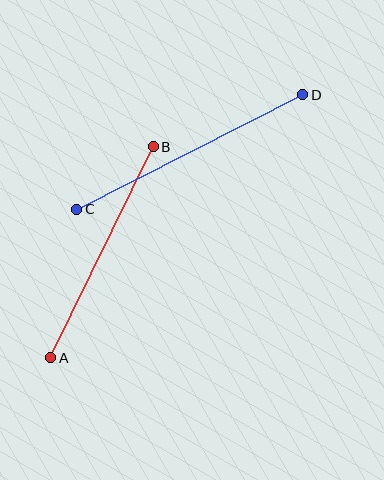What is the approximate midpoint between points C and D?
The midpoint is at approximately (190, 152) pixels.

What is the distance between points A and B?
The distance is approximately 234 pixels.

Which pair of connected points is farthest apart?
Points C and D are farthest apart.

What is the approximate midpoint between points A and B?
The midpoint is at approximately (102, 252) pixels.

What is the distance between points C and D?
The distance is approximately 253 pixels.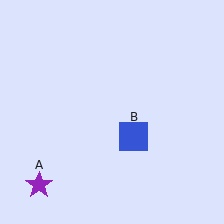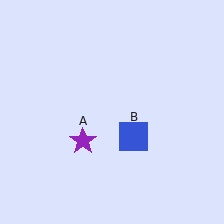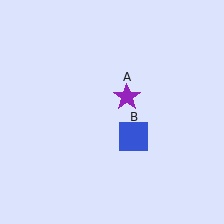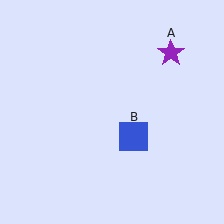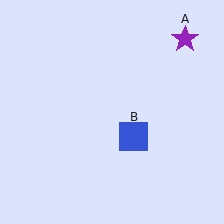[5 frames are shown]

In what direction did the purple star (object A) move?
The purple star (object A) moved up and to the right.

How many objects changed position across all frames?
1 object changed position: purple star (object A).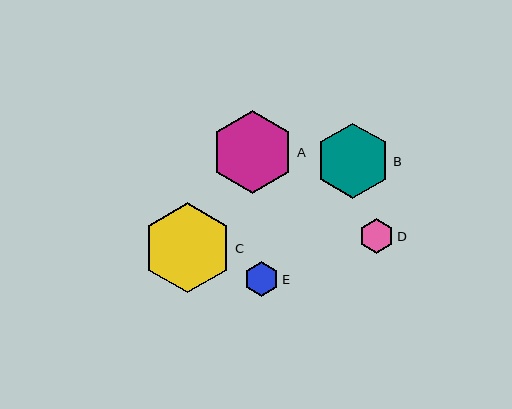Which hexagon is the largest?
Hexagon C is the largest with a size of approximately 90 pixels.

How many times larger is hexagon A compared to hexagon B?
Hexagon A is approximately 1.1 times the size of hexagon B.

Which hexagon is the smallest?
Hexagon D is the smallest with a size of approximately 35 pixels.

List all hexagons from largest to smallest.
From largest to smallest: C, A, B, E, D.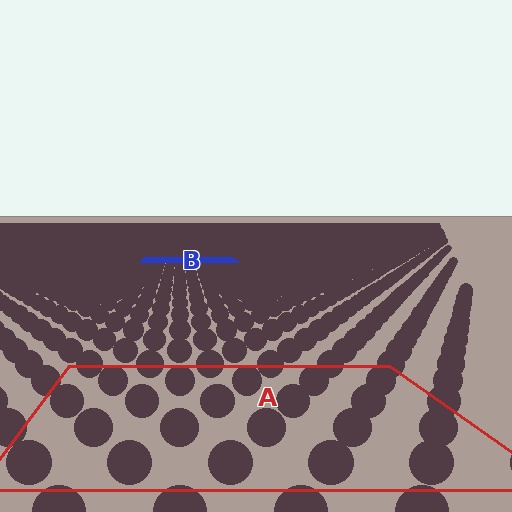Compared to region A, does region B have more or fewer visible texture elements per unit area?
Region B has more texture elements per unit area — they are packed more densely because it is farther away.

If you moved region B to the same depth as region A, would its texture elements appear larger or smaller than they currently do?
They would appear larger. At a closer depth, the same texture elements are projected at a bigger on-screen size.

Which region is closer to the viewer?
Region A is closer. The texture elements there are larger and more spread out.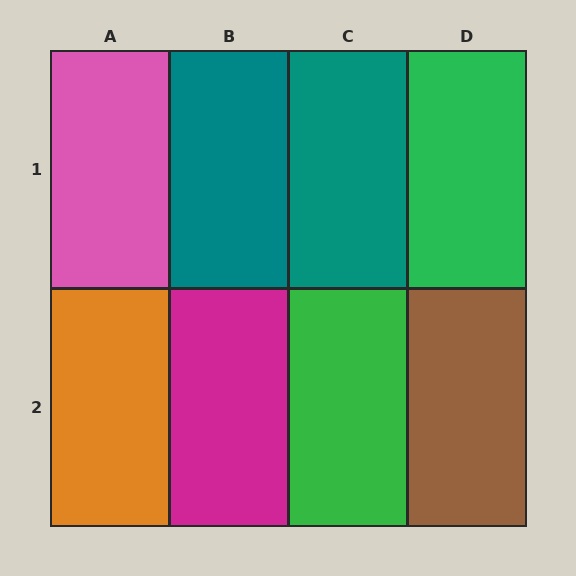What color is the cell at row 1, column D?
Green.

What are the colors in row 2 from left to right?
Orange, magenta, green, brown.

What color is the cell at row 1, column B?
Teal.